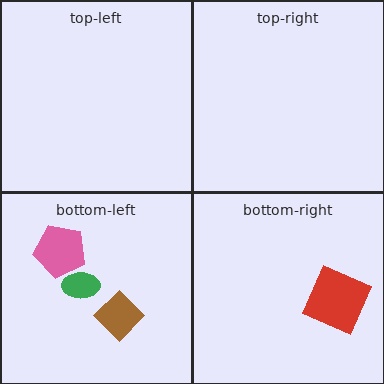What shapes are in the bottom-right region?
The red square.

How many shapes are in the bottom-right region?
1.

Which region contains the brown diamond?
The bottom-left region.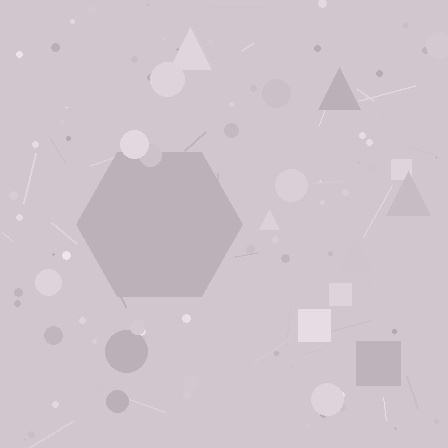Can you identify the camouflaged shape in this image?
The camouflaged shape is a hexagon.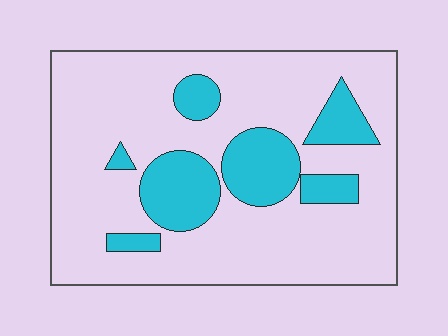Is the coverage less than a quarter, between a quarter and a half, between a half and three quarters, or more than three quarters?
Less than a quarter.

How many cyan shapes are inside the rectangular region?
7.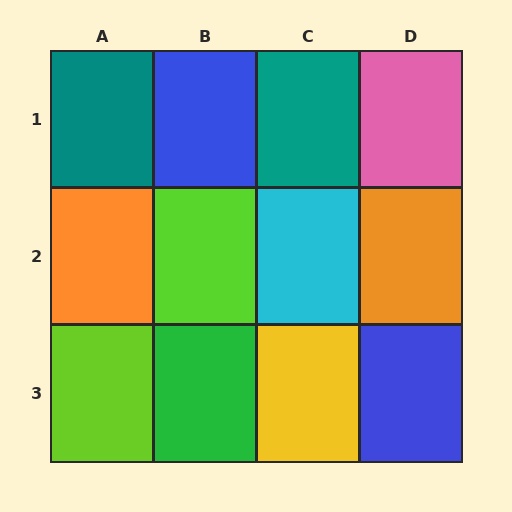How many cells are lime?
2 cells are lime.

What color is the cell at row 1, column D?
Pink.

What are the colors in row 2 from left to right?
Orange, lime, cyan, orange.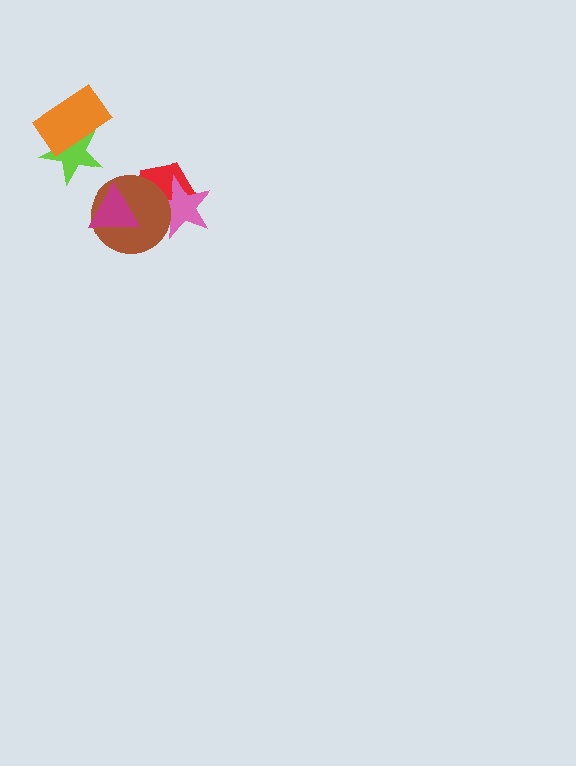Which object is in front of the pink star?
The brown circle is in front of the pink star.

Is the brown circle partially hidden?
Yes, it is partially covered by another shape.